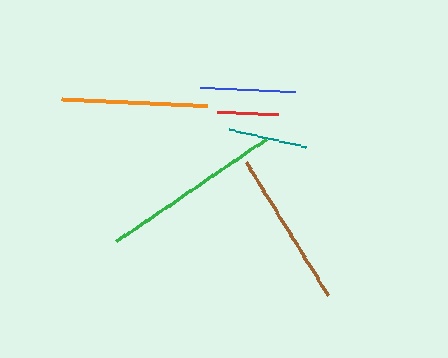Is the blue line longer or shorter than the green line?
The green line is longer than the blue line.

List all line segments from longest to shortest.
From longest to shortest: green, brown, orange, blue, teal, red.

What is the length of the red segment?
The red segment is approximately 61 pixels long.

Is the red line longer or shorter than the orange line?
The orange line is longer than the red line.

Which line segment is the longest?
The green line is the longest at approximately 181 pixels.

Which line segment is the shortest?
The red line is the shortest at approximately 61 pixels.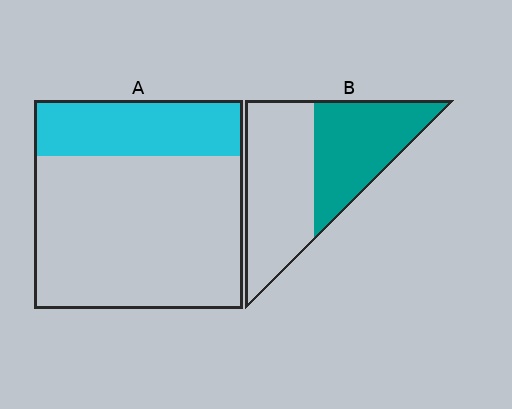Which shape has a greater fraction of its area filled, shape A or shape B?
Shape B.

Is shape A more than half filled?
No.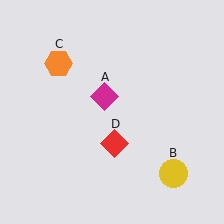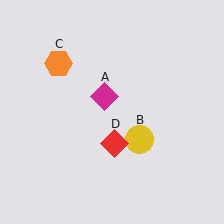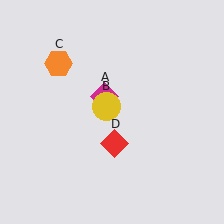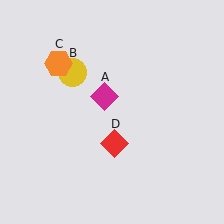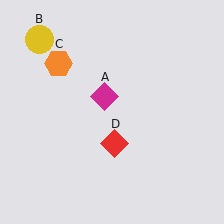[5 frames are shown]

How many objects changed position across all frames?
1 object changed position: yellow circle (object B).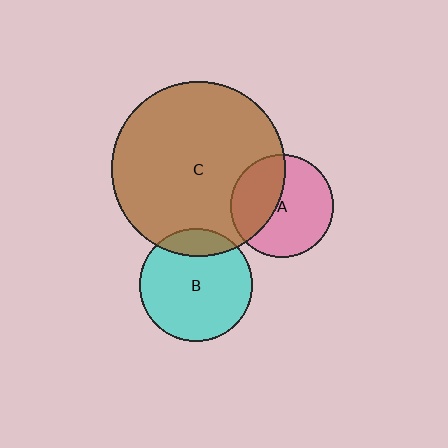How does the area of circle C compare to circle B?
Approximately 2.4 times.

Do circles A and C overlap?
Yes.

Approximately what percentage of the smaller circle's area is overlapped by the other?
Approximately 40%.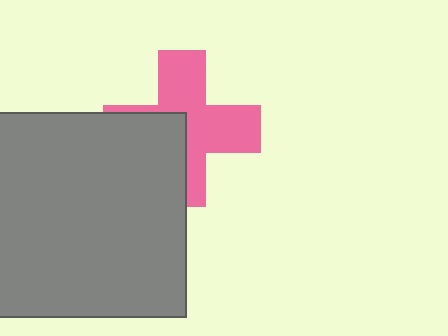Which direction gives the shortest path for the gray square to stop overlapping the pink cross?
Moving toward the lower-left gives the shortest separation.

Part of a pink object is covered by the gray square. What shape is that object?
It is a cross.